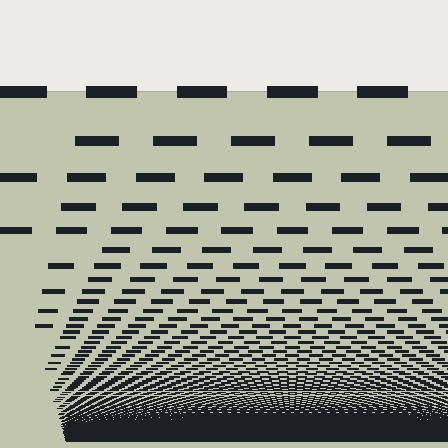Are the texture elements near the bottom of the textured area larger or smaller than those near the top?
Smaller. The gradient is inverted — elements near the bottom are smaller and denser.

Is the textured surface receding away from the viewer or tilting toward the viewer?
The surface appears to tilt toward the viewer. Texture elements get larger and sparser toward the top.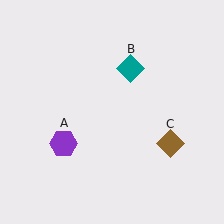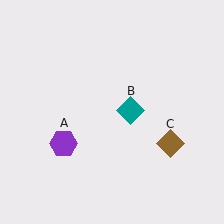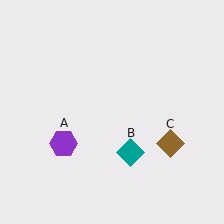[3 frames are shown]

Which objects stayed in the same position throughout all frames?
Purple hexagon (object A) and brown diamond (object C) remained stationary.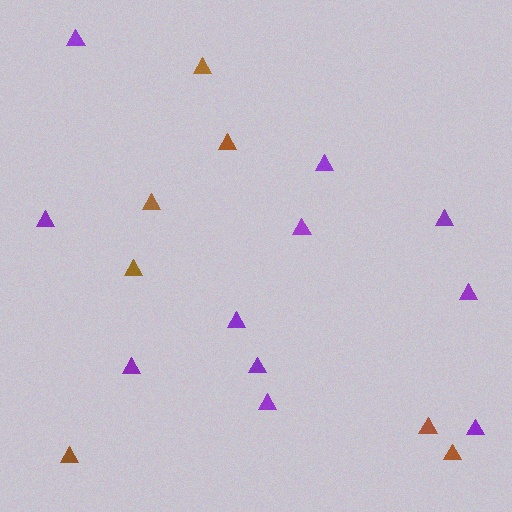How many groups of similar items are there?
There are 2 groups: one group of purple triangles (11) and one group of brown triangles (7).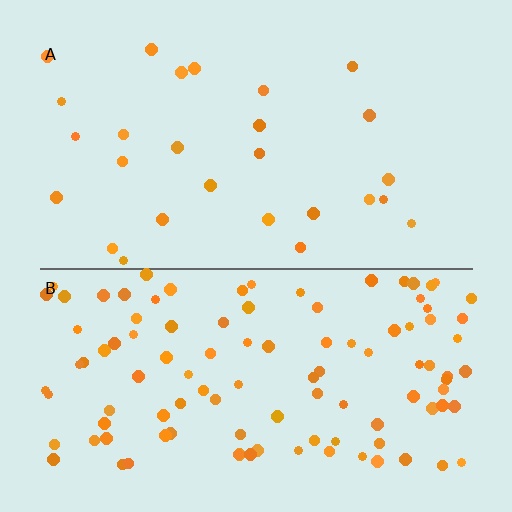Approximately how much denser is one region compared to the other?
Approximately 4.0× — region B over region A.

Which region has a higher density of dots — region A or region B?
B (the bottom).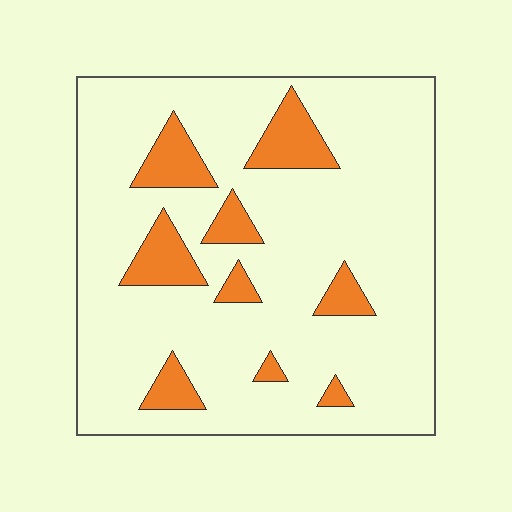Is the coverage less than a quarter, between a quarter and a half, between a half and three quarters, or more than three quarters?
Less than a quarter.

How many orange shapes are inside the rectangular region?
9.